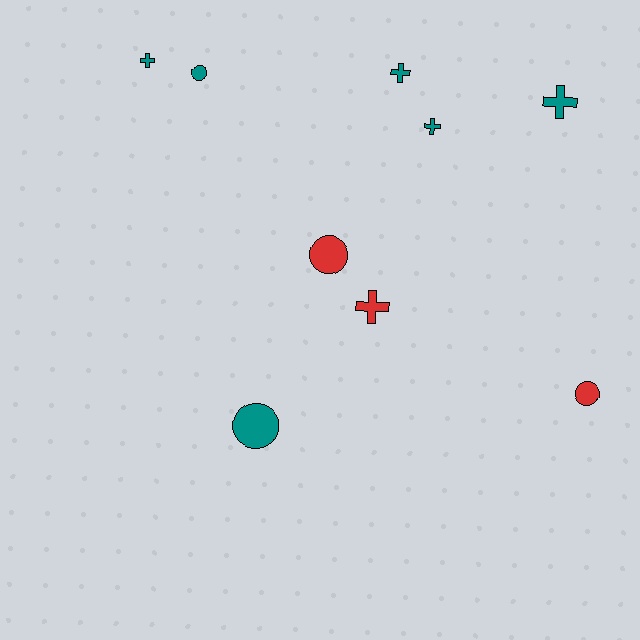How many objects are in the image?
There are 9 objects.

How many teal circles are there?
There are 2 teal circles.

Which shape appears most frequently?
Cross, with 5 objects.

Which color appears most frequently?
Teal, with 6 objects.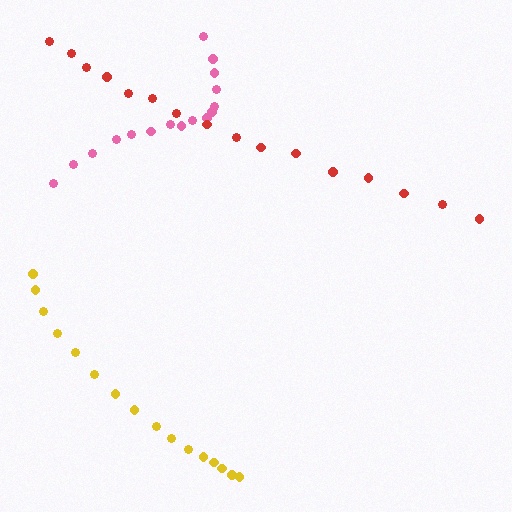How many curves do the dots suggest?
There are 3 distinct paths.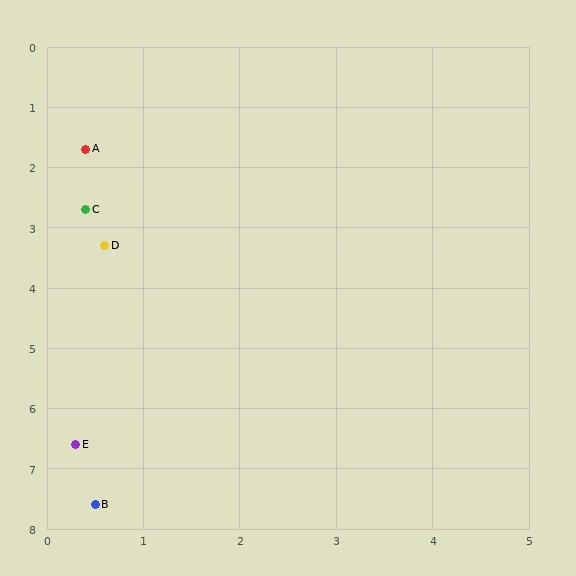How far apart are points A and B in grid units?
Points A and B are about 5.9 grid units apart.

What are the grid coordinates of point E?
Point E is at approximately (0.3, 6.6).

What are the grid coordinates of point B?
Point B is at approximately (0.5, 7.6).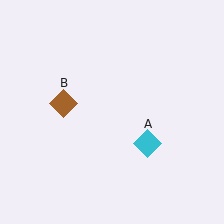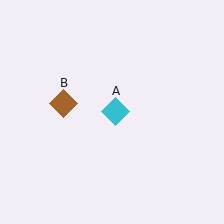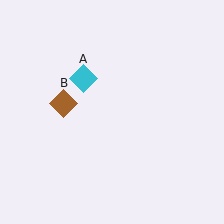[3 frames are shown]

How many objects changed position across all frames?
1 object changed position: cyan diamond (object A).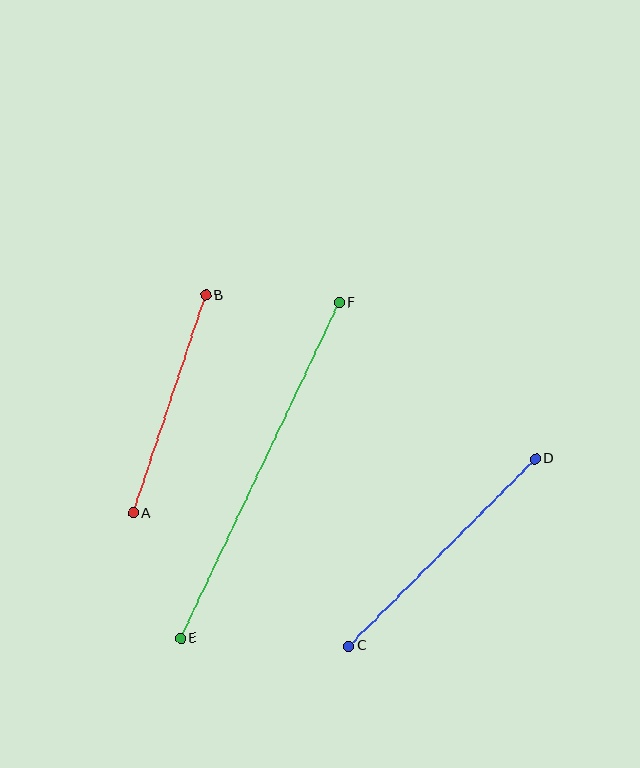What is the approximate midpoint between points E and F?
The midpoint is at approximately (260, 471) pixels.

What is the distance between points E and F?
The distance is approximately 371 pixels.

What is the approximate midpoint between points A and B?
The midpoint is at approximately (170, 404) pixels.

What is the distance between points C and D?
The distance is approximately 264 pixels.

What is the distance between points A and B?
The distance is approximately 229 pixels.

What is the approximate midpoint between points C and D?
The midpoint is at approximately (442, 552) pixels.